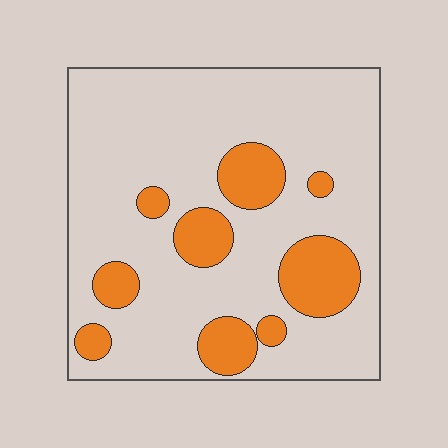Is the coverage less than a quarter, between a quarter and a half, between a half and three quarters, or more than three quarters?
Less than a quarter.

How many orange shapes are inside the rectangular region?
9.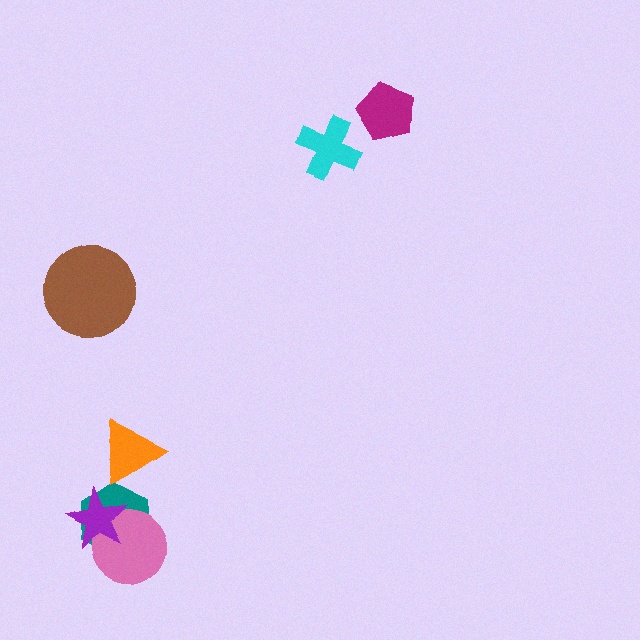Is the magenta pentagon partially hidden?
No, no other shape covers it.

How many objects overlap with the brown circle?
0 objects overlap with the brown circle.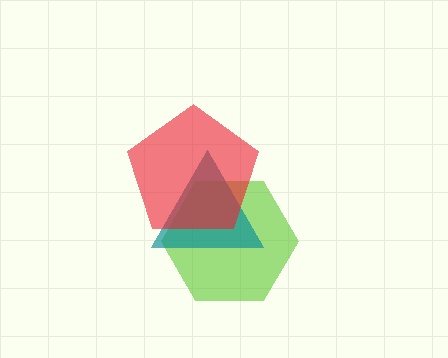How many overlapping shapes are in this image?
There are 3 overlapping shapes in the image.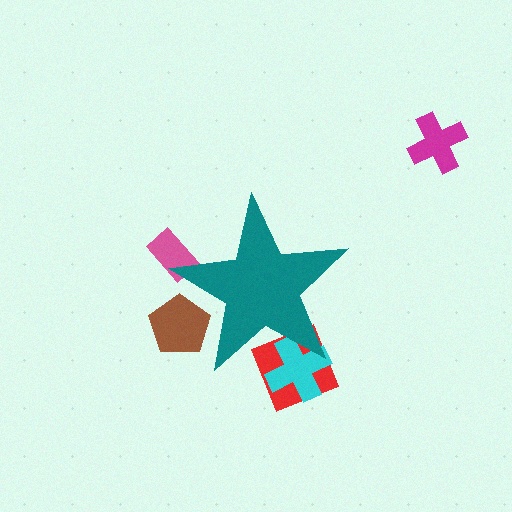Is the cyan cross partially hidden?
Yes, the cyan cross is partially hidden behind the teal star.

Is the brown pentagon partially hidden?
Yes, the brown pentagon is partially hidden behind the teal star.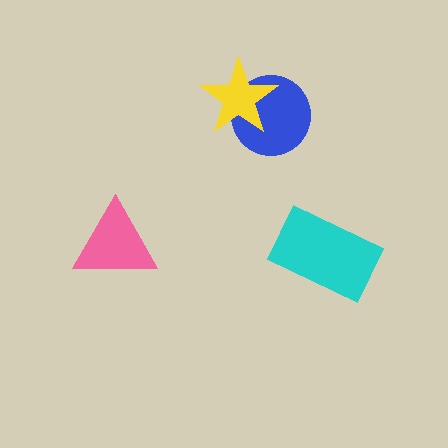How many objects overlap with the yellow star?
1 object overlaps with the yellow star.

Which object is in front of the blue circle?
The yellow star is in front of the blue circle.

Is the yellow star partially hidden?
No, no other shape covers it.